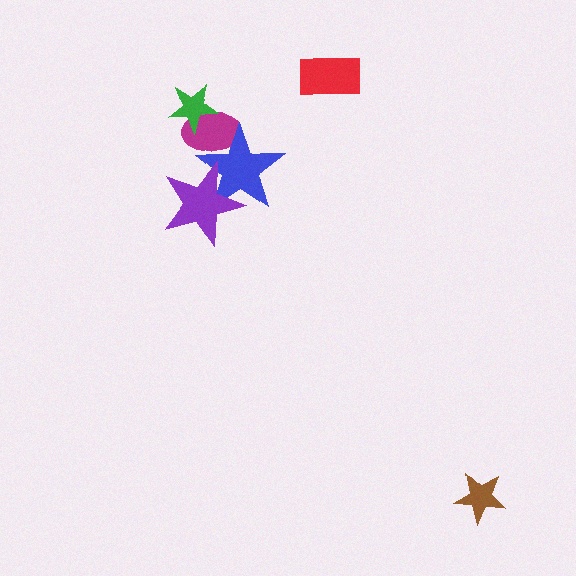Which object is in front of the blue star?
The purple star is in front of the blue star.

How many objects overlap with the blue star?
2 objects overlap with the blue star.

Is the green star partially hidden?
No, no other shape covers it.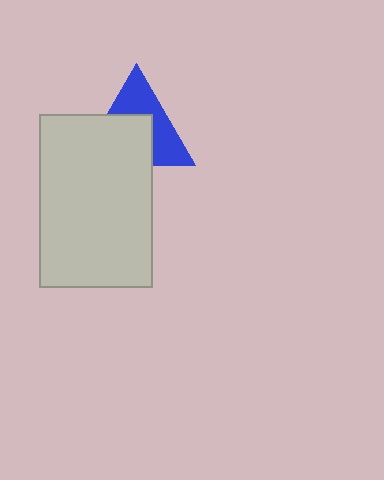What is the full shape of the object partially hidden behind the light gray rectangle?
The partially hidden object is a blue triangle.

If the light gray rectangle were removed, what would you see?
You would see the complete blue triangle.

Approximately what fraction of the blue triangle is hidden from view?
Roughly 52% of the blue triangle is hidden behind the light gray rectangle.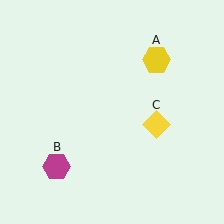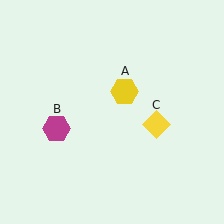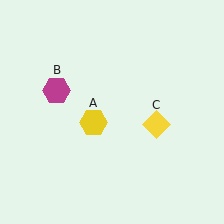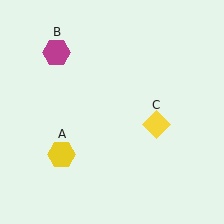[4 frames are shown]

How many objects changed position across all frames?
2 objects changed position: yellow hexagon (object A), magenta hexagon (object B).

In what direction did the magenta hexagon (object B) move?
The magenta hexagon (object B) moved up.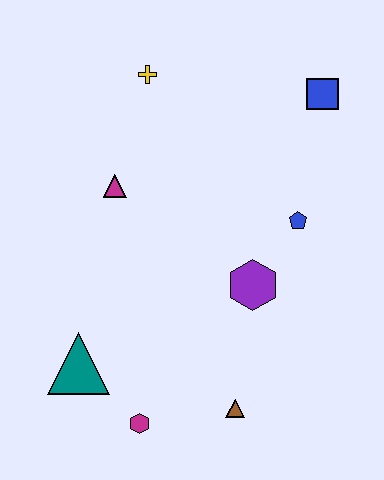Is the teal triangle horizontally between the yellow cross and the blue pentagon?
No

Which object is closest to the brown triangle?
The magenta hexagon is closest to the brown triangle.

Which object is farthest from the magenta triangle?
The brown triangle is farthest from the magenta triangle.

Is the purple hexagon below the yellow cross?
Yes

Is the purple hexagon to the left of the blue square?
Yes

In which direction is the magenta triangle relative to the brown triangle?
The magenta triangle is above the brown triangle.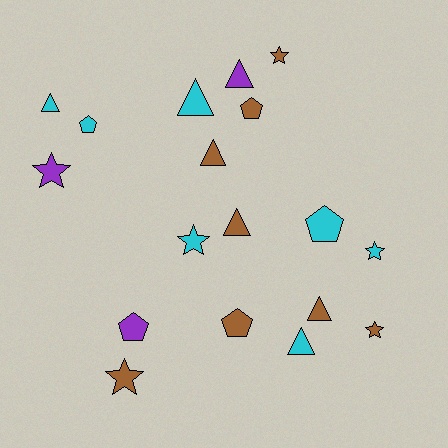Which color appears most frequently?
Brown, with 8 objects.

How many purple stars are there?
There is 1 purple star.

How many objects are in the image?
There are 18 objects.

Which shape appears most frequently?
Triangle, with 7 objects.